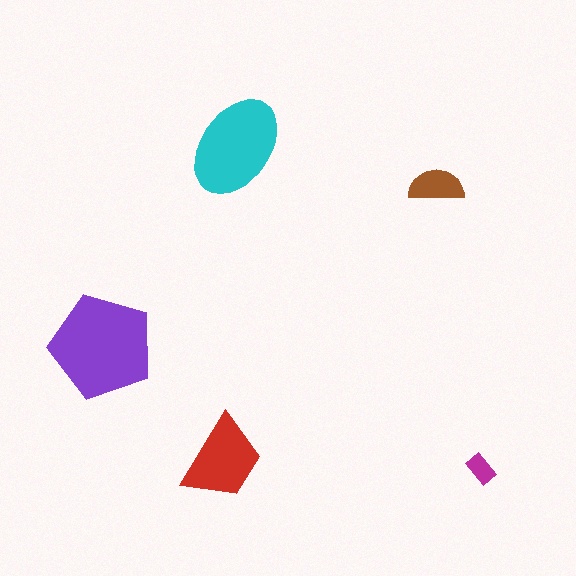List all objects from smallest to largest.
The magenta rectangle, the brown semicircle, the red trapezoid, the cyan ellipse, the purple pentagon.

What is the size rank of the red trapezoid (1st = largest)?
3rd.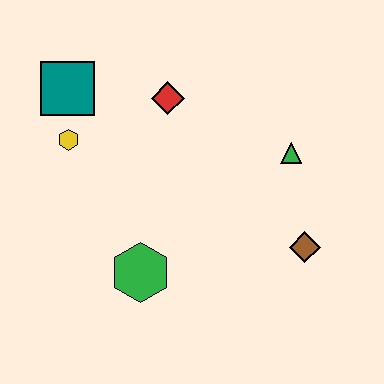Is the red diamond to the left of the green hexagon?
No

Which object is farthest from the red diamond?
The brown diamond is farthest from the red diamond.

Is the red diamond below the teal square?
Yes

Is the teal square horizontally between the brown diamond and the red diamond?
No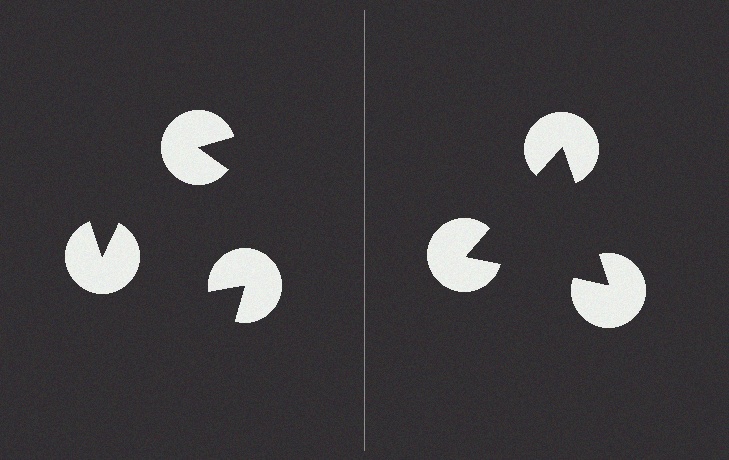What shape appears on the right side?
An illusory triangle.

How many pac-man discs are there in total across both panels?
6 — 3 on each side.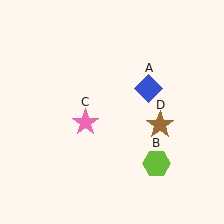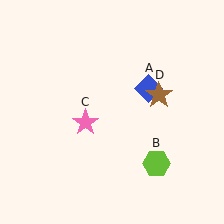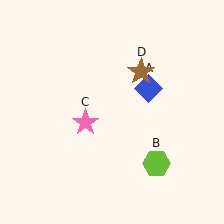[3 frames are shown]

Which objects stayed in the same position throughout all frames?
Blue diamond (object A) and lime hexagon (object B) and pink star (object C) remained stationary.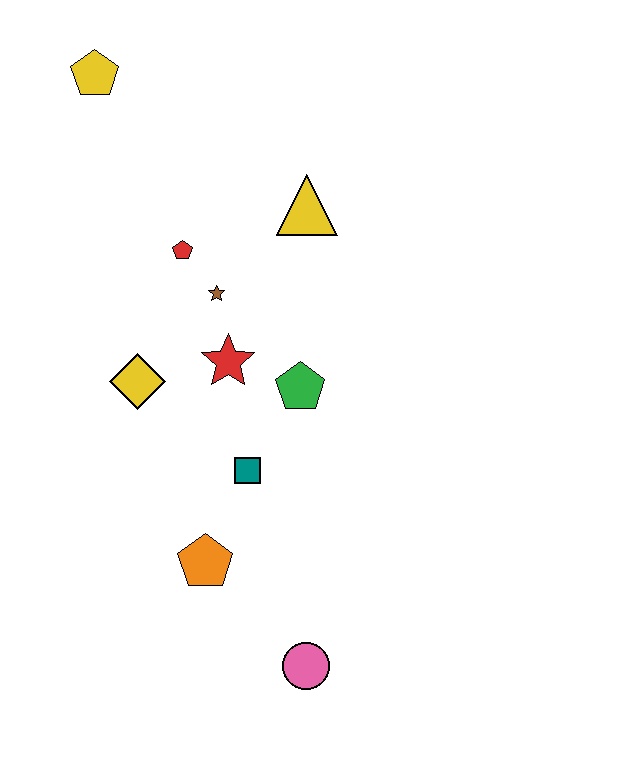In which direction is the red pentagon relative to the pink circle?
The red pentagon is above the pink circle.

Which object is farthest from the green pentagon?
The yellow pentagon is farthest from the green pentagon.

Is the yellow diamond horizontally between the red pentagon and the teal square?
No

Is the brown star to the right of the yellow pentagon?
Yes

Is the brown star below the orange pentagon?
No